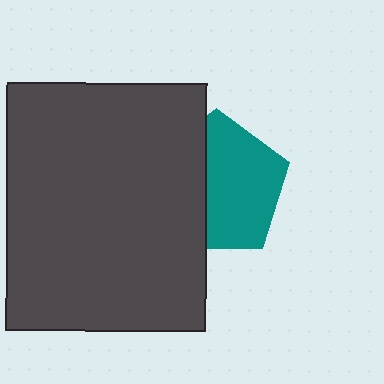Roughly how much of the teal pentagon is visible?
About half of it is visible (roughly 59%).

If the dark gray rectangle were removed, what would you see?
You would see the complete teal pentagon.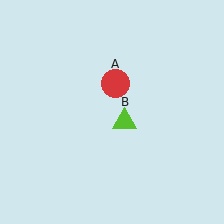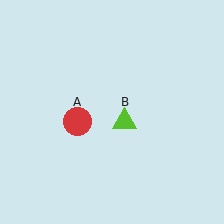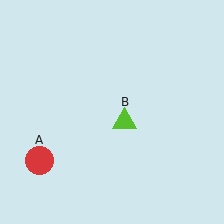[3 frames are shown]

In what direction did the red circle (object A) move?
The red circle (object A) moved down and to the left.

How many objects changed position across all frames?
1 object changed position: red circle (object A).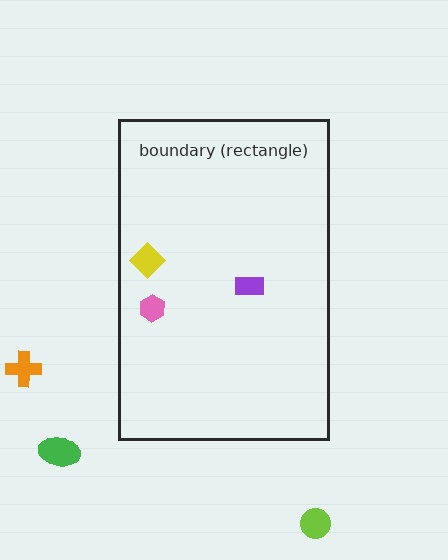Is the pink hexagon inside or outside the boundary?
Inside.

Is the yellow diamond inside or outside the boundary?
Inside.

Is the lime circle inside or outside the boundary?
Outside.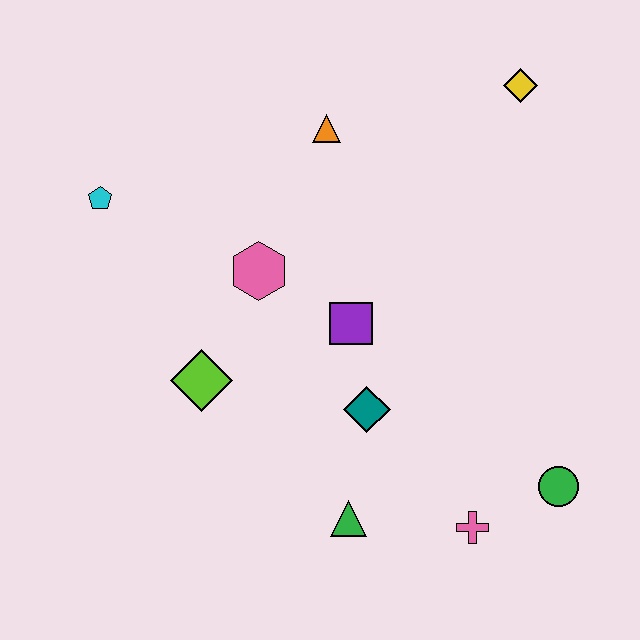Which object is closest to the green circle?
The pink cross is closest to the green circle.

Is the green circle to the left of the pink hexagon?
No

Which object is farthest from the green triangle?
The yellow diamond is farthest from the green triangle.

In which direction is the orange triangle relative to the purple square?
The orange triangle is above the purple square.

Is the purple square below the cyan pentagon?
Yes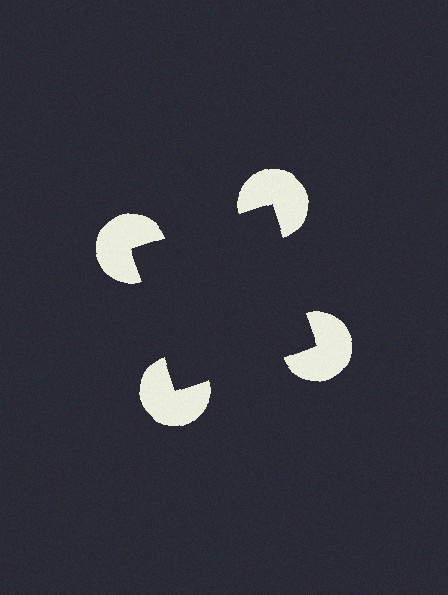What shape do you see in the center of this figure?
An illusory square — its edges are inferred from the aligned wedge cuts in the pac-man discs, not physically drawn.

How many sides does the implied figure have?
4 sides.